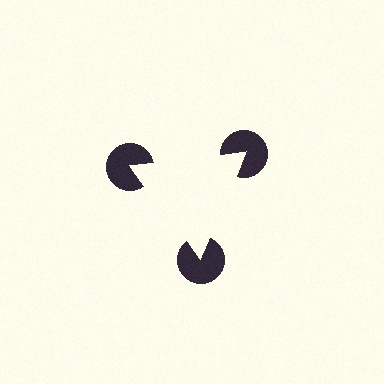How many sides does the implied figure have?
3 sides.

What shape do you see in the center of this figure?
An illusory triangle — its edges are inferred from the aligned wedge cuts in the pac-man discs, not physically drawn.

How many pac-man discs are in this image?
There are 3 — one at each vertex of the illusory triangle.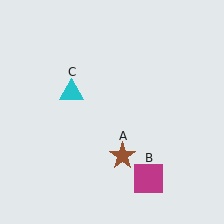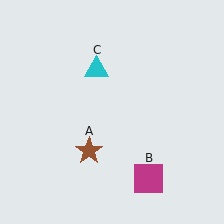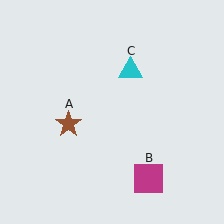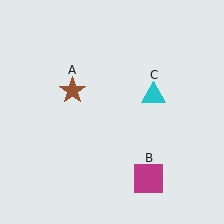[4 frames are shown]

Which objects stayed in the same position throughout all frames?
Magenta square (object B) remained stationary.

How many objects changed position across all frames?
2 objects changed position: brown star (object A), cyan triangle (object C).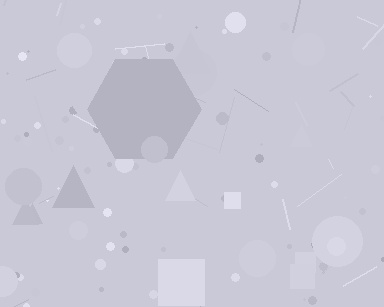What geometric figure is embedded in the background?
A hexagon is embedded in the background.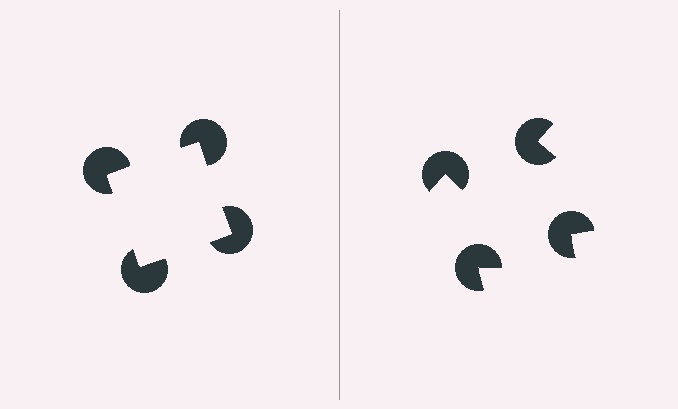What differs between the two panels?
The pac-man discs are positioned identically on both sides; only the wedge orientations differ. On the left they align to a square; on the right they are misaligned.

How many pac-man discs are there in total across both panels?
8 — 4 on each side.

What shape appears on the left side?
An illusory square.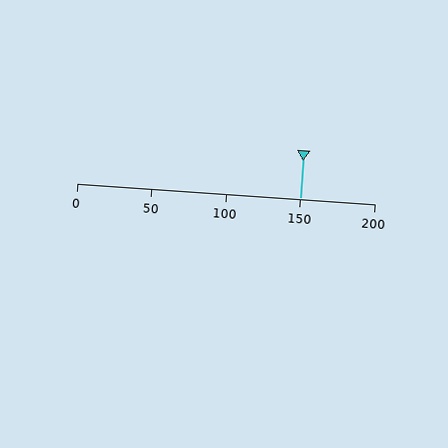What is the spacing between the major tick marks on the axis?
The major ticks are spaced 50 apart.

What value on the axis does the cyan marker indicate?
The marker indicates approximately 150.